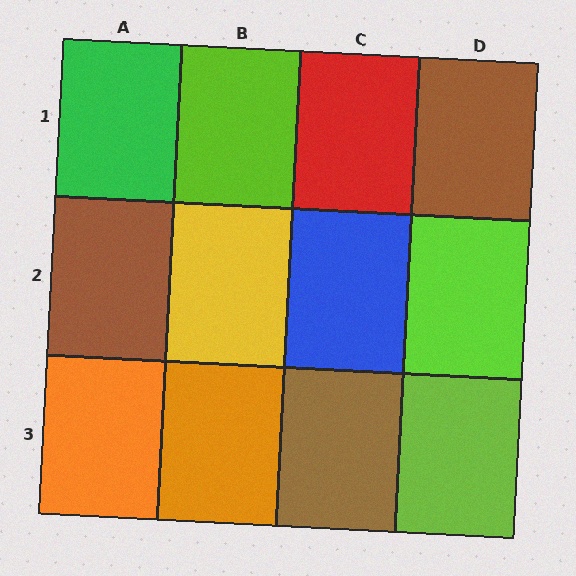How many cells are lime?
3 cells are lime.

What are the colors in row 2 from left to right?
Brown, yellow, blue, lime.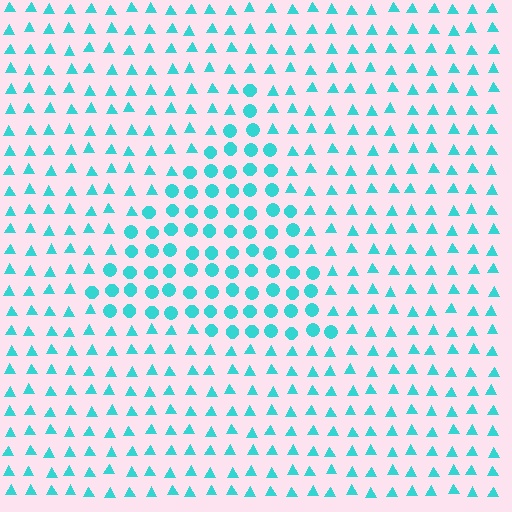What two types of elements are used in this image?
The image uses circles inside the triangle region and triangles outside it.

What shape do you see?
I see a triangle.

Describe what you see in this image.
The image is filled with small cyan elements arranged in a uniform grid. A triangle-shaped region contains circles, while the surrounding area contains triangles. The boundary is defined purely by the change in element shape.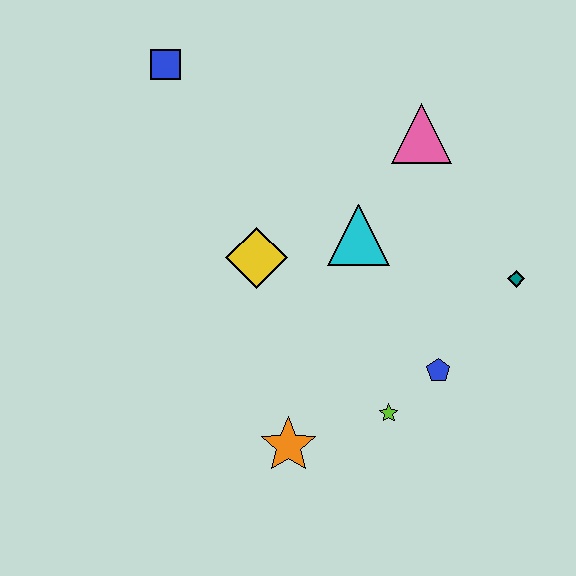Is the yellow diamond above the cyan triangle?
No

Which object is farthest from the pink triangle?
The orange star is farthest from the pink triangle.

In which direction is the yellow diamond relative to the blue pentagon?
The yellow diamond is to the left of the blue pentagon.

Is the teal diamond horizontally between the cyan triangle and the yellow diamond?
No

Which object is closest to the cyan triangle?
The yellow diamond is closest to the cyan triangle.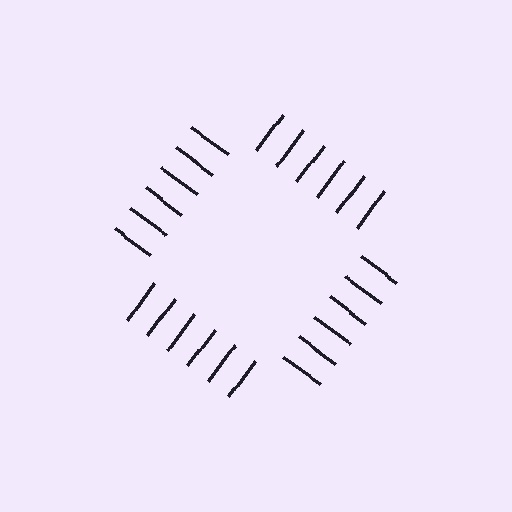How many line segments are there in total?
24 — 6 along each of the 4 edges.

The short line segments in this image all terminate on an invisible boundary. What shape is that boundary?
An illusory square — the line segments terminate on its edges but no continuous stroke is drawn.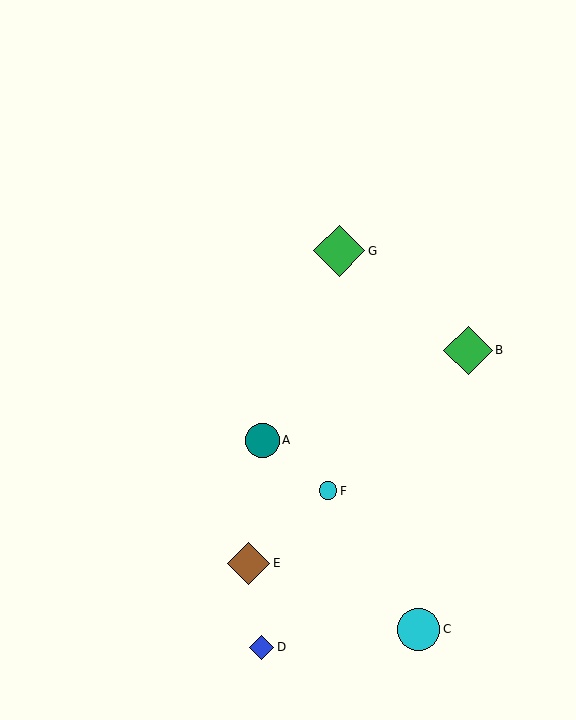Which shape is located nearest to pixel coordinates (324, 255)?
The green diamond (labeled G) at (339, 251) is nearest to that location.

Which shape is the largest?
The green diamond (labeled G) is the largest.